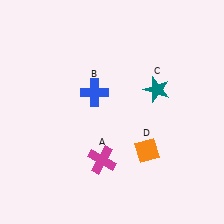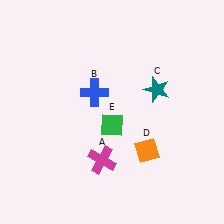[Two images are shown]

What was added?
A green diamond (E) was added in Image 2.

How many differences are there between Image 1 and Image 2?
There is 1 difference between the two images.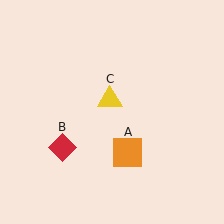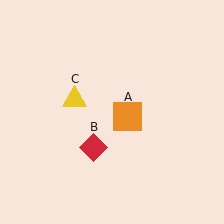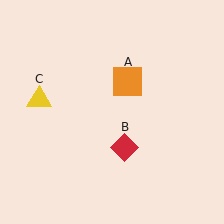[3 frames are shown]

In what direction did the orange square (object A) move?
The orange square (object A) moved up.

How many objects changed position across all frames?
3 objects changed position: orange square (object A), red diamond (object B), yellow triangle (object C).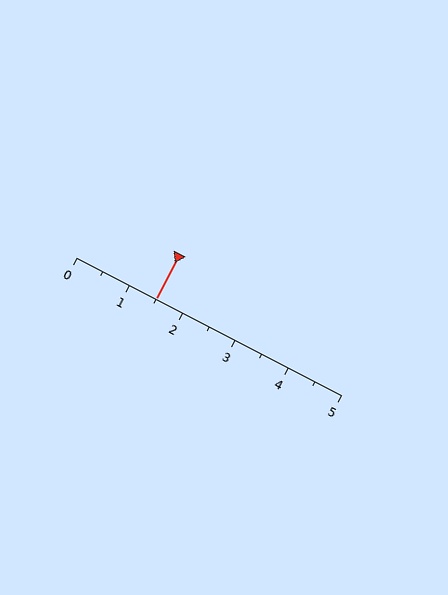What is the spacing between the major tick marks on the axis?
The major ticks are spaced 1 apart.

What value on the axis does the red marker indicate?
The marker indicates approximately 1.5.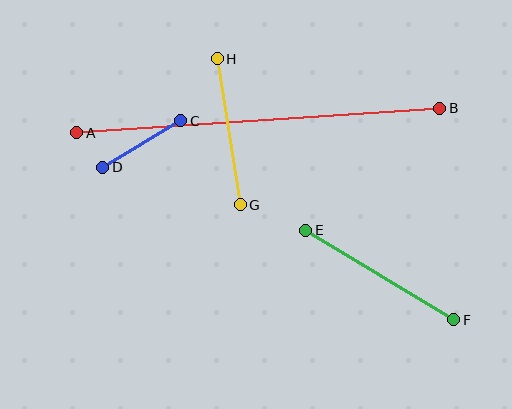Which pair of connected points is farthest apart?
Points A and B are farthest apart.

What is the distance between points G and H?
The distance is approximately 148 pixels.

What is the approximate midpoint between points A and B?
The midpoint is at approximately (258, 120) pixels.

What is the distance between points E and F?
The distance is approximately 173 pixels.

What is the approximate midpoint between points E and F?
The midpoint is at approximately (380, 275) pixels.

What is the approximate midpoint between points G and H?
The midpoint is at approximately (229, 132) pixels.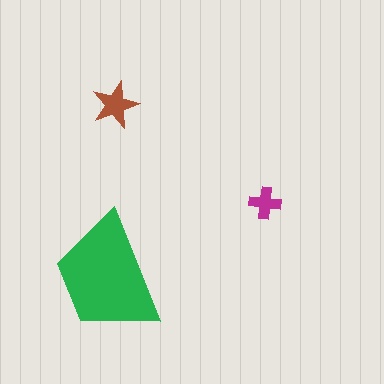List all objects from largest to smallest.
The green trapezoid, the brown star, the magenta cross.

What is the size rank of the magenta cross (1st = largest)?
3rd.